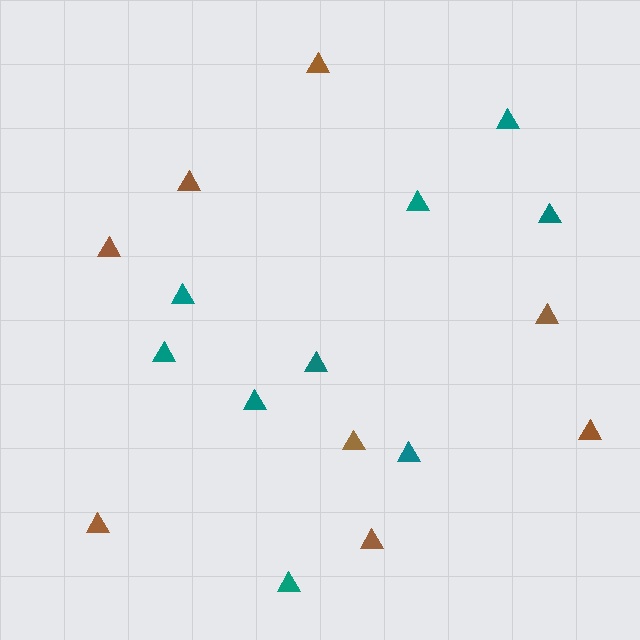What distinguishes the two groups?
There are 2 groups: one group of brown triangles (8) and one group of teal triangles (9).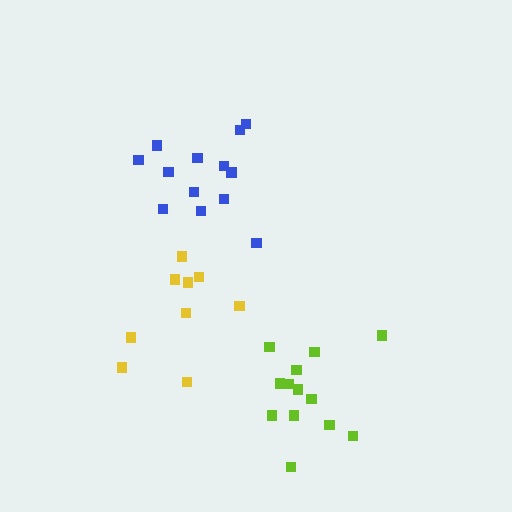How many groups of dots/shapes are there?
There are 3 groups.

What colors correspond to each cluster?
The clusters are colored: yellow, blue, lime.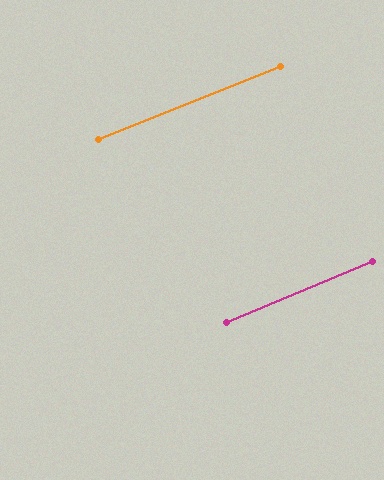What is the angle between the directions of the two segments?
Approximately 1 degree.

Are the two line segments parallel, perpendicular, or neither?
Parallel — their directions differ by only 1.1°.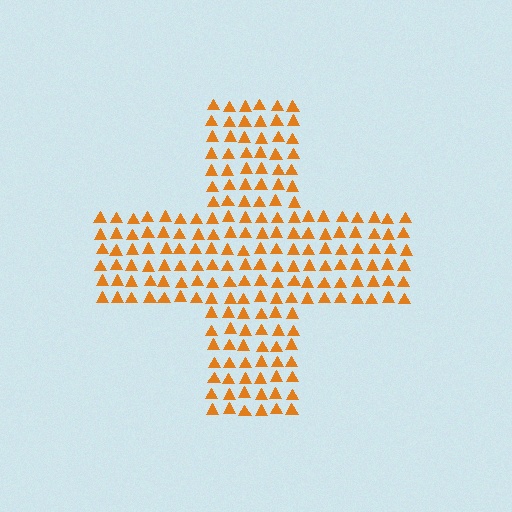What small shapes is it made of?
It is made of small triangles.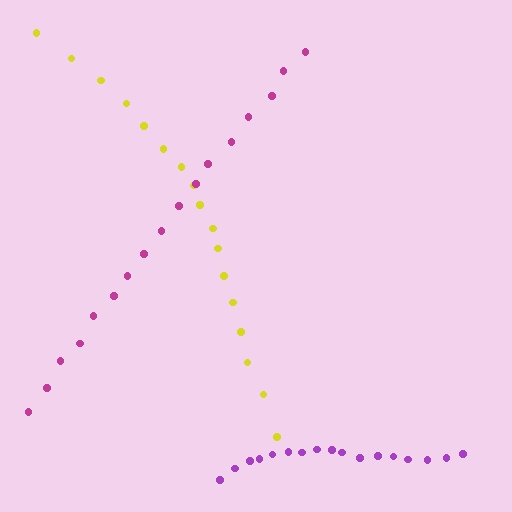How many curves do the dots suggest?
There are 3 distinct paths.